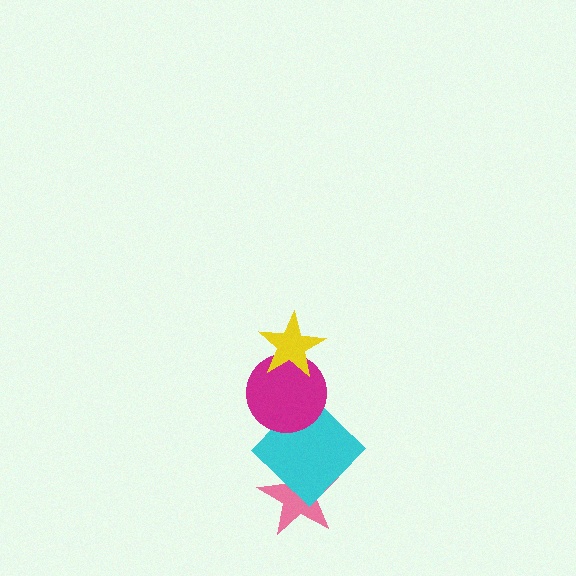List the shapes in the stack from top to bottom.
From top to bottom: the yellow star, the magenta circle, the cyan diamond, the pink star.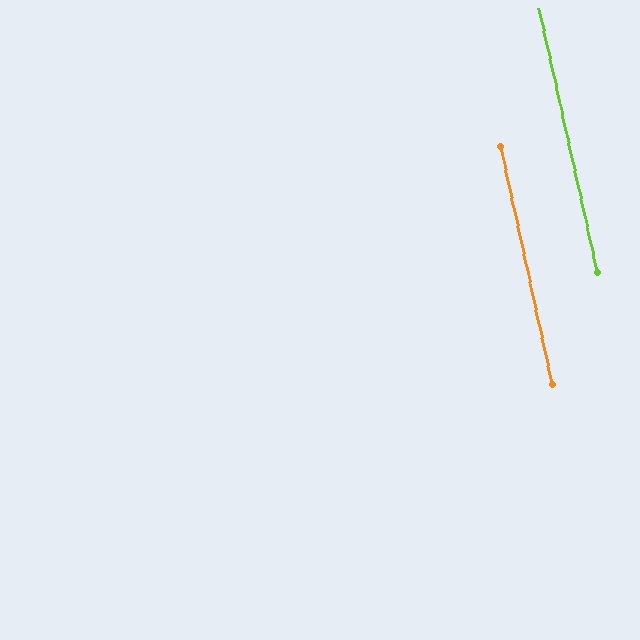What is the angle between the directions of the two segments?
Approximately 0 degrees.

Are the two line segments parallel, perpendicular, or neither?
Parallel — their directions differ by only 0.1°.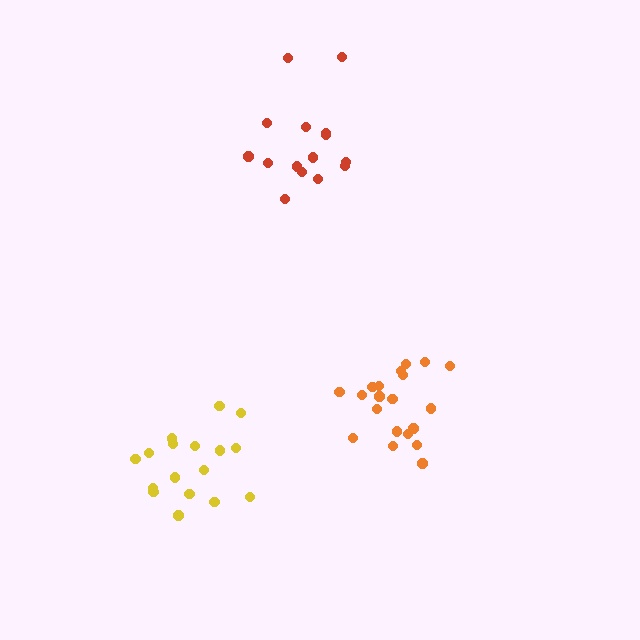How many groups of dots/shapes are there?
There are 3 groups.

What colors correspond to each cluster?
The clusters are colored: yellow, red, orange.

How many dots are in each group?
Group 1: 17 dots, Group 2: 15 dots, Group 3: 20 dots (52 total).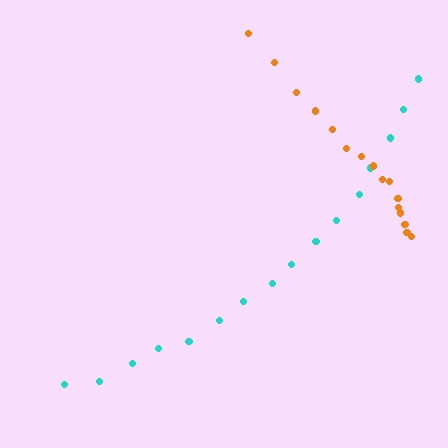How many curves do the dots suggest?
There are 2 distinct paths.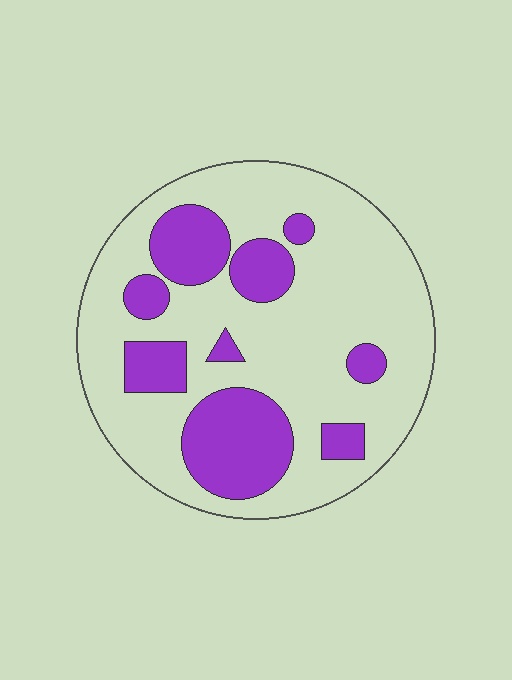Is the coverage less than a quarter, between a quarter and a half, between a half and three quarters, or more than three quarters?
Between a quarter and a half.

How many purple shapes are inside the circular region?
9.